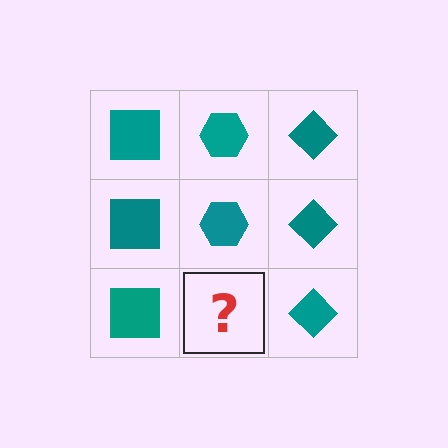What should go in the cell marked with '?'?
The missing cell should contain a teal hexagon.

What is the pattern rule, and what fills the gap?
The rule is that each column has a consistent shape. The gap should be filled with a teal hexagon.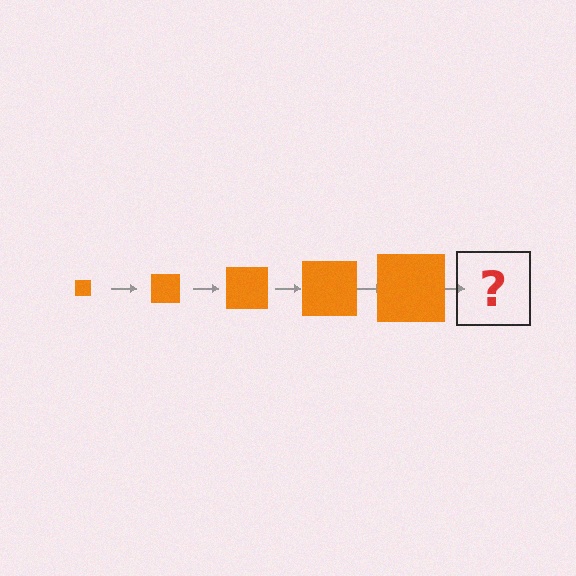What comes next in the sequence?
The next element should be an orange square, larger than the previous one.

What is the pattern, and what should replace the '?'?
The pattern is that the square gets progressively larger each step. The '?' should be an orange square, larger than the previous one.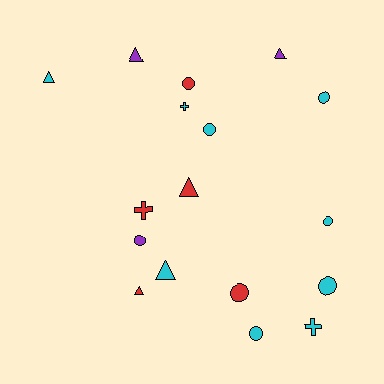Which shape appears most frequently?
Circle, with 8 objects.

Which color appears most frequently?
Cyan, with 9 objects.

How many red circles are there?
There are 2 red circles.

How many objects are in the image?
There are 17 objects.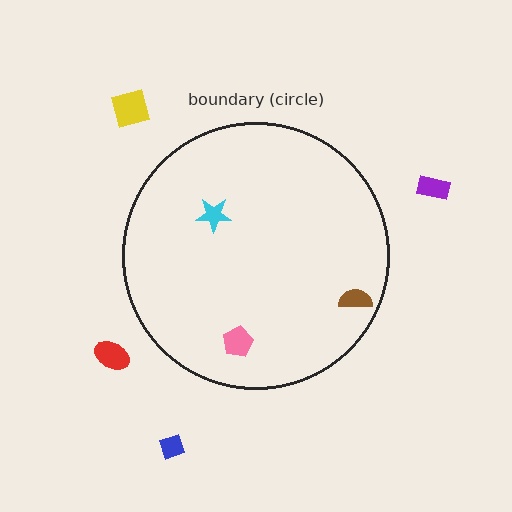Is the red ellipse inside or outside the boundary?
Outside.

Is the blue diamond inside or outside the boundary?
Outside.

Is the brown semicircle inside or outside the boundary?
Inside.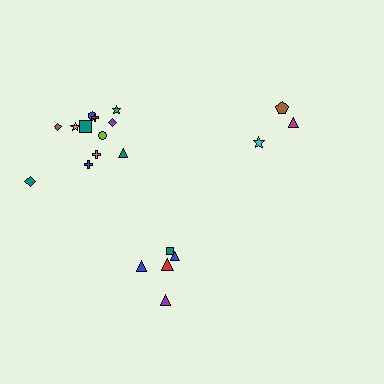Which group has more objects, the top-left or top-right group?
The top-left group.